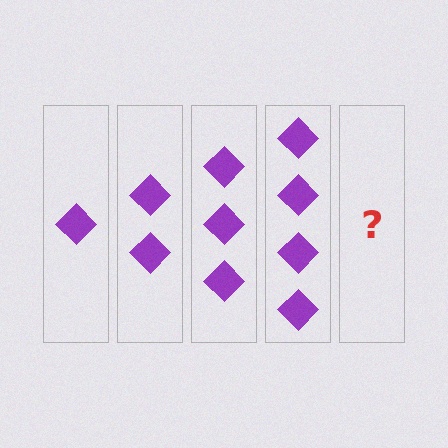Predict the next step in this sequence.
The next step is 5 diamonds.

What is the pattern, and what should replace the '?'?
The pattern is that each step adds one more diamond. The '?' should be 5 diamonds.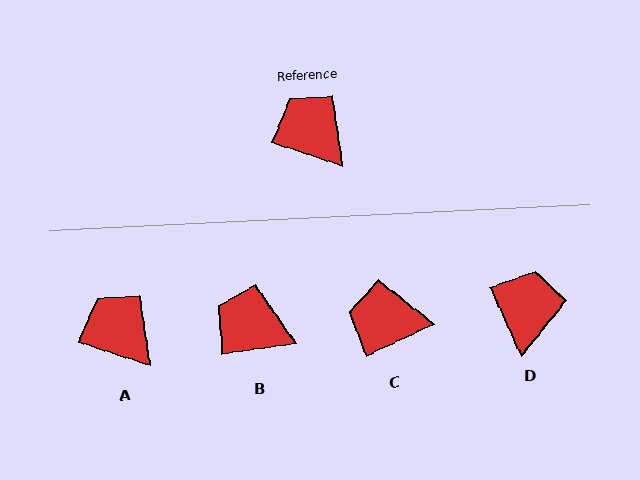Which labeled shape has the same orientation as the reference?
A.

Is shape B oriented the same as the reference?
No, it is off by about 26 degrees.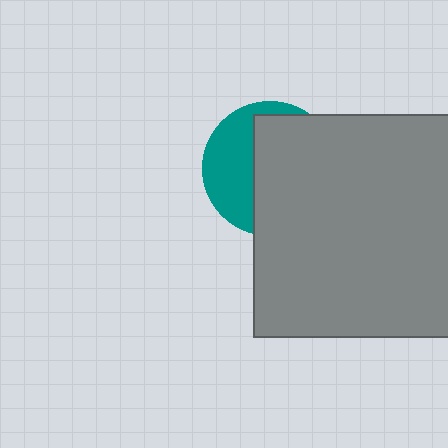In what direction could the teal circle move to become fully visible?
The teal circle could move left. That would shift it out from behind the gray rectangle entirely.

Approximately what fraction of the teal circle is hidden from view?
Roughly 62% of the teal circle is hidden behind the gray rectangle.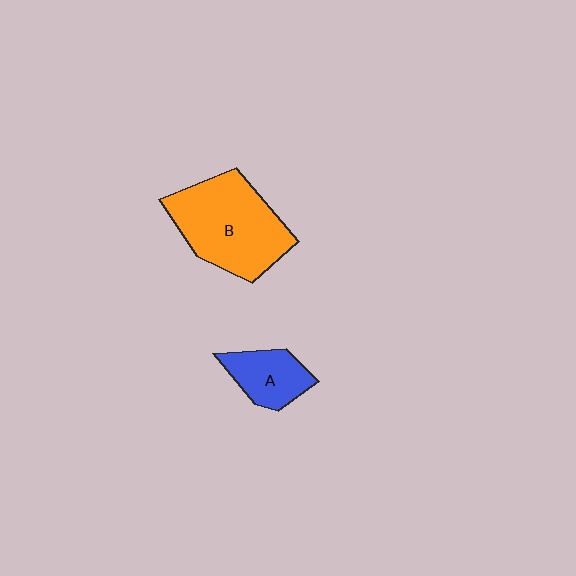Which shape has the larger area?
Shape B (orange).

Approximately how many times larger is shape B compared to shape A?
Approximately 2.3 times.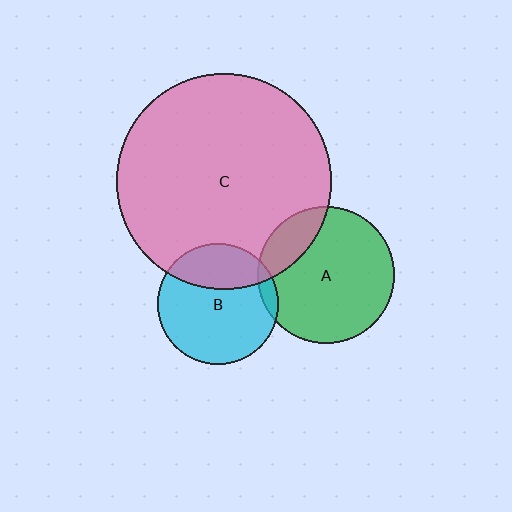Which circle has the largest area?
Circle C (pink).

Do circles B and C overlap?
Yes.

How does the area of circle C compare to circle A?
Approximately 2.5 times.